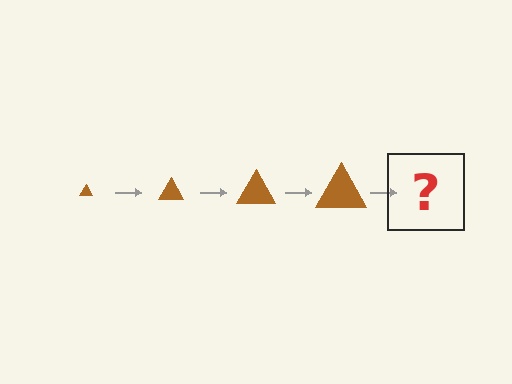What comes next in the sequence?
The next element should be a brown triangle, larger than the previous one.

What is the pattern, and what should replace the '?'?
The pattern is that the triangle gets progressively larger each step. The '?' should be a brown triangle, larger than the previous one.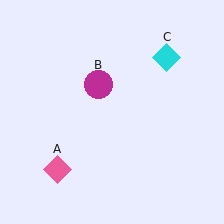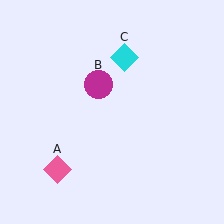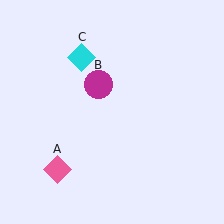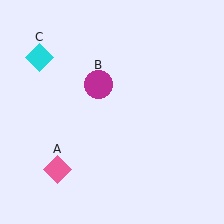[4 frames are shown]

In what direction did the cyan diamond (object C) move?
The cyan diamond (object C) moved left.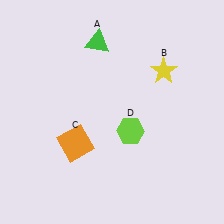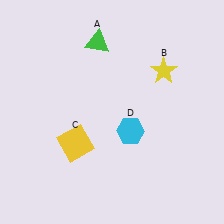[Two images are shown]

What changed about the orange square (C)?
In Image 1, C is orange. In Image 2, it changed to yellow.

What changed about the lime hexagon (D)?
In Image 1, D is lime. In Image 2, it changed to cyan.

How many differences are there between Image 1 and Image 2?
There are 2 differences between the two images.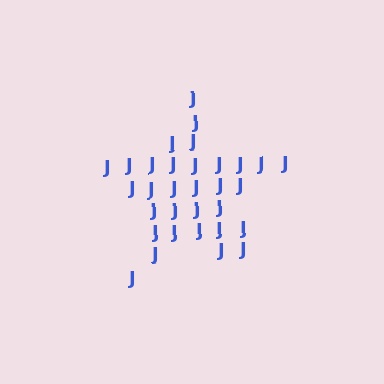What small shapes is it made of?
It is made of small letter J's.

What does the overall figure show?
The overall figure shows a star.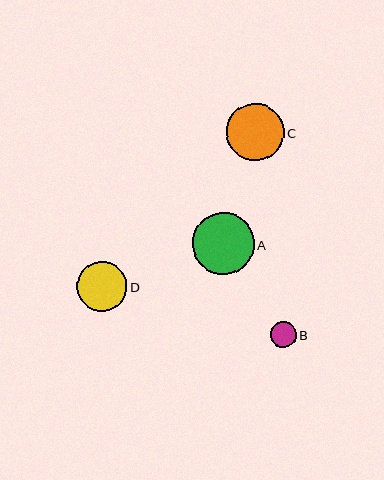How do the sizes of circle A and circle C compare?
Circle A and circle C are approximately the same size.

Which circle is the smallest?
Circle B is the smallest with a size of approximately 25 pixels.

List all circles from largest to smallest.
From largest to smallest: A, C, D, B.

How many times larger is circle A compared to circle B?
Circle A is approximately 2.4 times the size of circle B.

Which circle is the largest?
Circle A is the largest with a size of approximately 62 pixels.